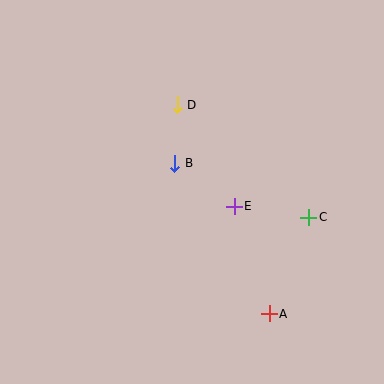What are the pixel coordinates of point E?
Point E is at (234, 206).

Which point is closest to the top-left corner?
Point D is closest to the top-left corner.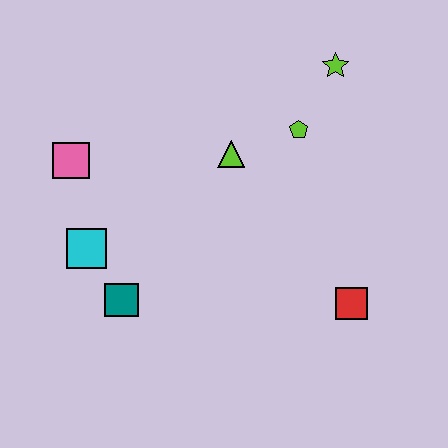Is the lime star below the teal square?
No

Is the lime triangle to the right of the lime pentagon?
No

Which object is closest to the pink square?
The cyan square is closest to the pink square.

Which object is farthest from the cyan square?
The lime star is farthest from the cyan square.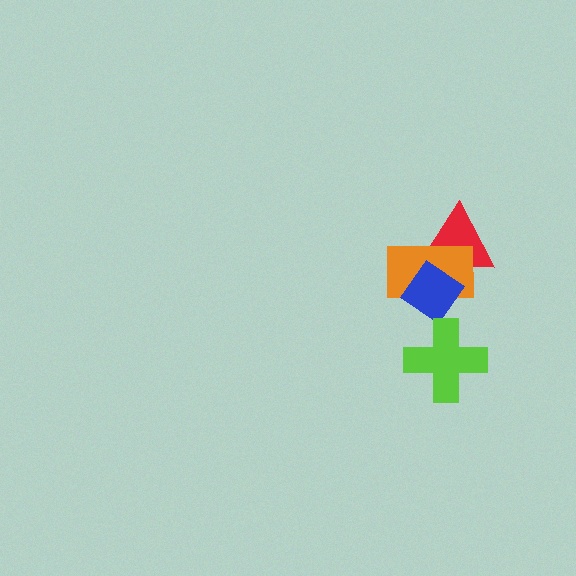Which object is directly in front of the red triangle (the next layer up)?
The orange rectangle is directly in front of the red triangle.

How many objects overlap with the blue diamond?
2 objects overlap with the blue diamond.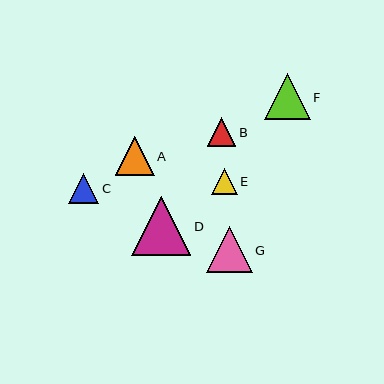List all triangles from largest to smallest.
From largest to smallest: D, G, F, A, C, B, E.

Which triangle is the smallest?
Triangle E is the smallest with a size of approximately 26 pixels.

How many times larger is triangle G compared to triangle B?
Triangle G is approximately 1.6 times the size of triangle B.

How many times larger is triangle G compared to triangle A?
Triangle G is approximately 1.2 times the size of triangle A.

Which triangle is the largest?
Triangle D is the largest with a size of approximately 59 pixels.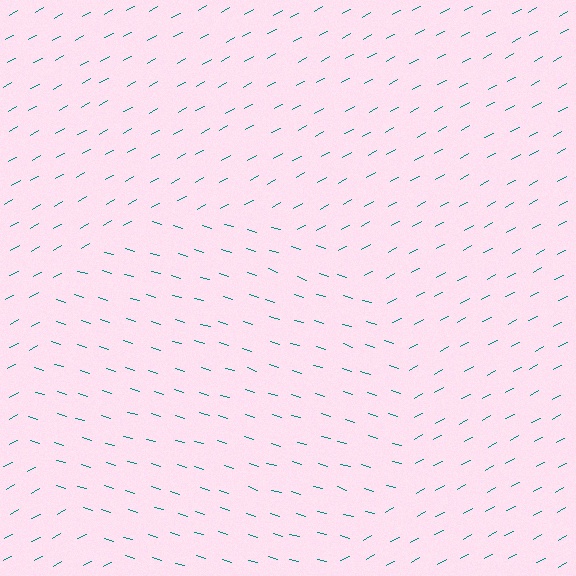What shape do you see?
I see a circle.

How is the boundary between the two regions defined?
The boundary is defined purely by a change in line orientation (approximately 45 degrees difference). All lines are the same color and thickness.